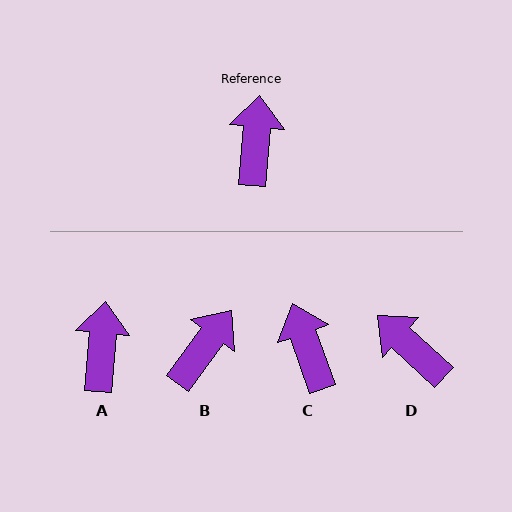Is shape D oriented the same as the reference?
No, it is off by about 52 degrees.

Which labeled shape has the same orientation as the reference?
A.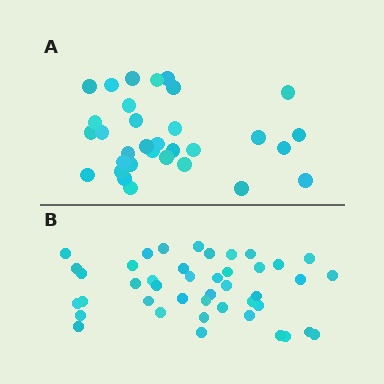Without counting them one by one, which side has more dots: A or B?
Region B (the bottom region) has more dots.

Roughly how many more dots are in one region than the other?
Region B has roughly 12 or so more dots than region A.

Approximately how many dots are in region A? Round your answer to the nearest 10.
About 30 dots. (The exact count is 32, which rounds to 30.)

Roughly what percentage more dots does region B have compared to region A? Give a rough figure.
About 35% more.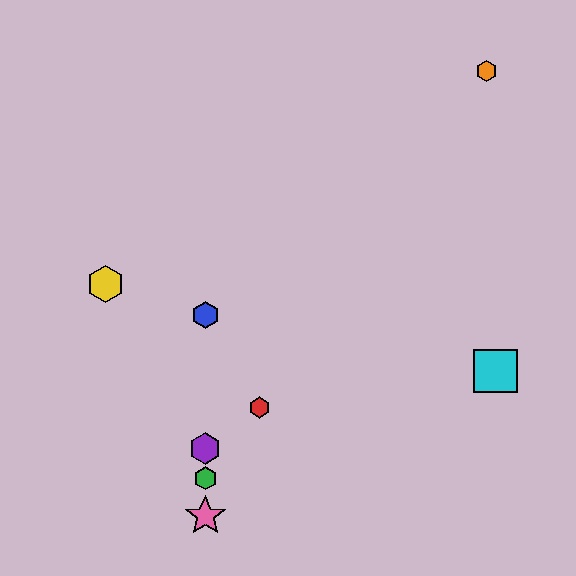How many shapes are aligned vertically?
4 shapes (the blue hexagon, the green hexagon, the purple hexagon, the pink star) are aligned vertically.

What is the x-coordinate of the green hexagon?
The green hexagon is at x≈205.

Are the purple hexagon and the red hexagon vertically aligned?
No, the purple hexagon is at x≈205 and the red hexagon is at x≈259.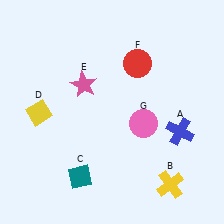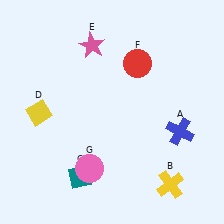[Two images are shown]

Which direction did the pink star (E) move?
The pink star (E) moved up.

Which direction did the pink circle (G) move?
The pink circle (G) moved left.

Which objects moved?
The objects that moved are: the pink star (E), the pink circle (G).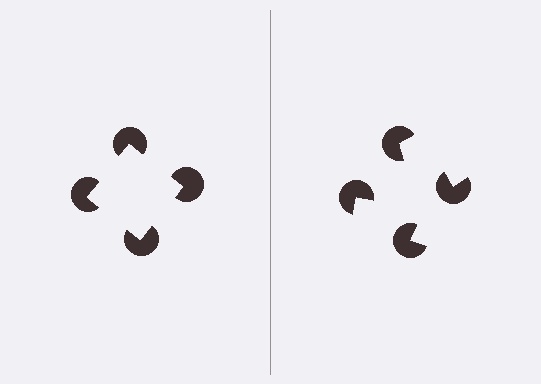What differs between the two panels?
The pac-man discs are positioned identically on both sides; only the wedge orientations differ. On the left they align to a square; on the right they are misaligned.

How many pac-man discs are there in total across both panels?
8 — 4 on each side.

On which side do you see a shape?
An illusory square appears on the left side. On the right side the wedge cuts are rotated, so no coherent shape forms.